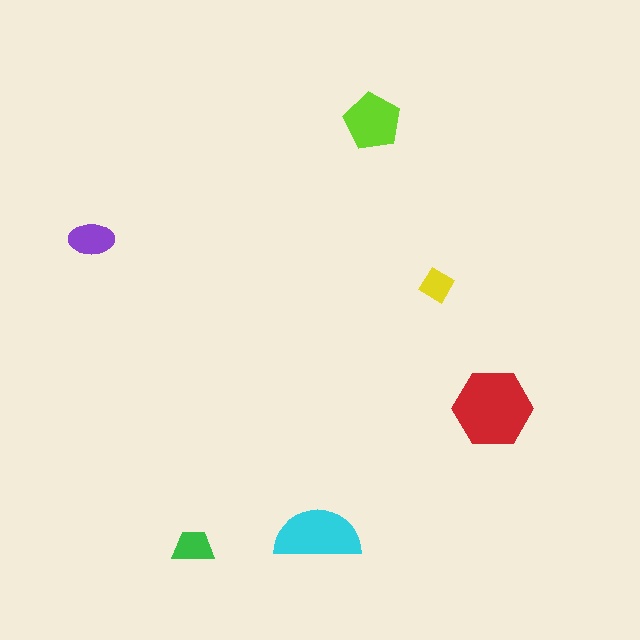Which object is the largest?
The red hexagon.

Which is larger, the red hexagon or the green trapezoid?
The red hexagon.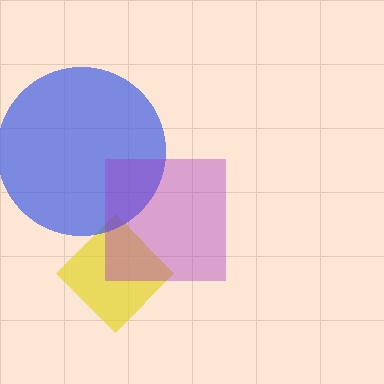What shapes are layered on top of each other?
The layered shapes are: a yellow diamond, a blue circle, a purple square.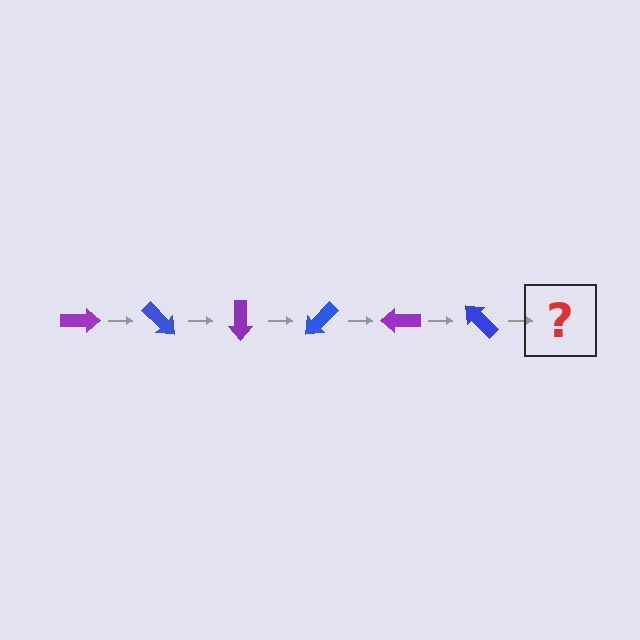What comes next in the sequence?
The next element should be a purple arrow, rotated 270 degrees from the start.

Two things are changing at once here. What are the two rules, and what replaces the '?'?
The two rules are that it rotates 45 degrees each step and the color cycles through purple and blue. The '?' should be a purple arrow, rotated 270 degrees from the start.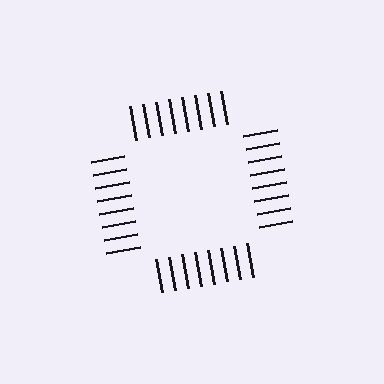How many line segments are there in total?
32 — 8 along each of the 4 edges.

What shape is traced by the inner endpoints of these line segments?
An illusory square — the line segments terminate on its edges but no continuous stroke is drawn.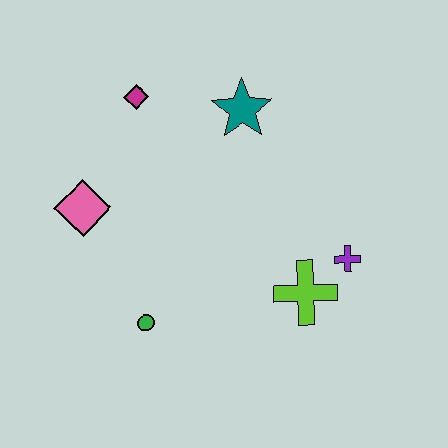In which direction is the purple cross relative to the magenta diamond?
The purple cross is to the right of the magenta diamond.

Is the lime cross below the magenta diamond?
Yes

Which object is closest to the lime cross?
The purple cross is closest to the lime cross.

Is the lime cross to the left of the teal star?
No